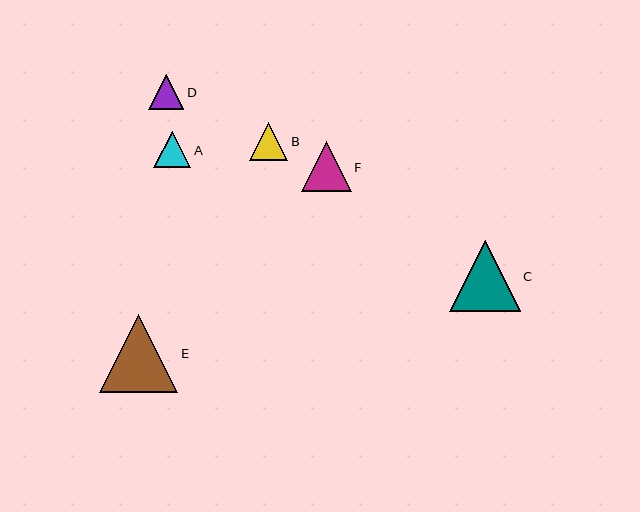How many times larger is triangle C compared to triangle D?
Triangle C is approximately 2.0 times the size of triangle D.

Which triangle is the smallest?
Triangle D is the smallest with a size of approximately 35 pixels.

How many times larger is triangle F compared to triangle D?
Triangle F is approximately 1.4 times the size of triangle D.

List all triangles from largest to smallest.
From largest to smallest: E, C, F, B, A, D.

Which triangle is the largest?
Triangle E is the largest with a size of approximately 78 pixels.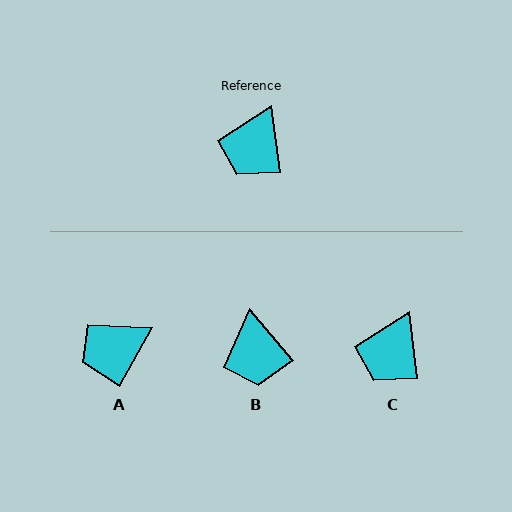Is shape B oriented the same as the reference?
No, it is off by about 33 degrees.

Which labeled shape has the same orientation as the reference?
C.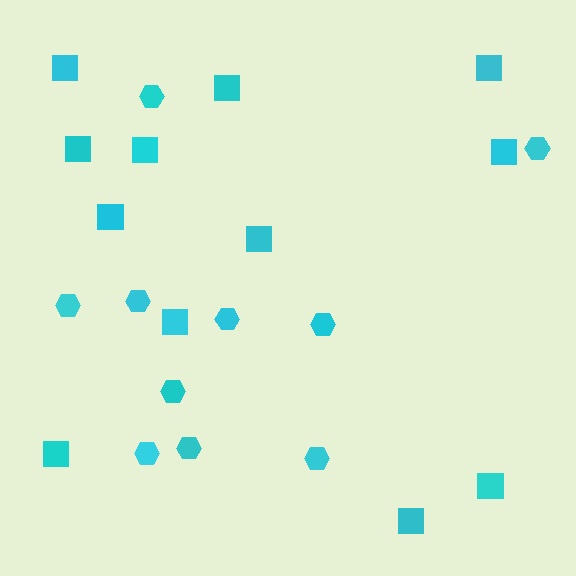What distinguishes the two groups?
There are 2 groups: one group of hexagons (10) and one group of squares (12).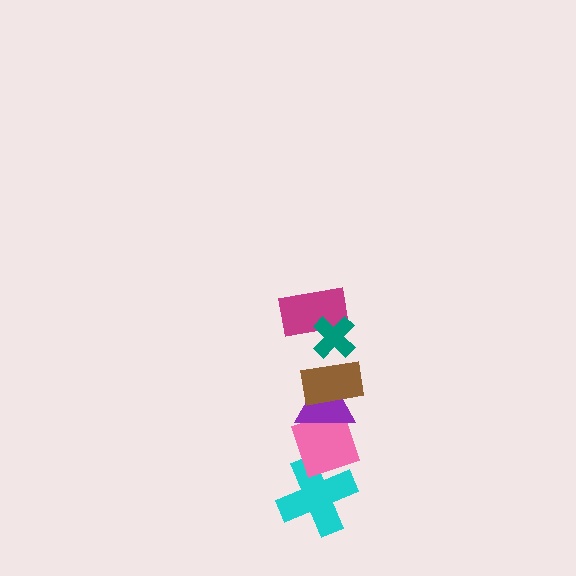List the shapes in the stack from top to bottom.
From top to bottom: the teal cross, the magenta rectangle, the brown rectangle, the purple triangle, the pink diamond, the cyan cross.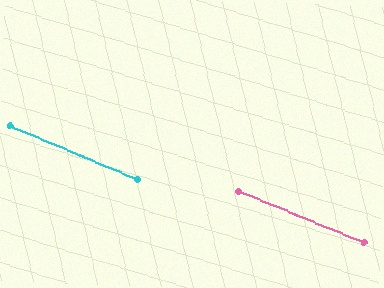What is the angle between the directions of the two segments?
Approximately 0 degrees.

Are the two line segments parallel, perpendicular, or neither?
Parallel — their directions differ by only 0.4°.